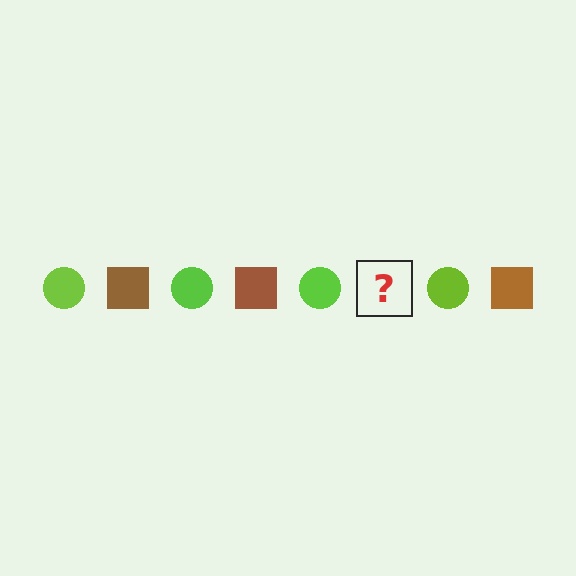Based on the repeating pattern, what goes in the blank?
The blank should be a brown square.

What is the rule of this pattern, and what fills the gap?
The rule is that the pattern alternates between lime circle and brown square. The gap should be filled with a brown square.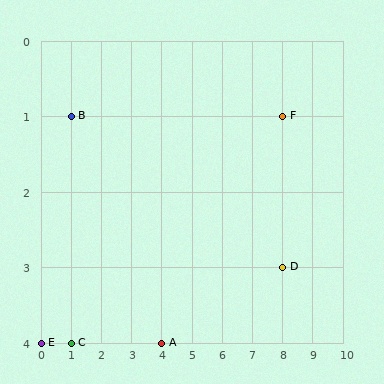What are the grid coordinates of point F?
Point F is at grid coordinates (8, 1).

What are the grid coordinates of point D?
Point D is at grid coordinates (8, 3).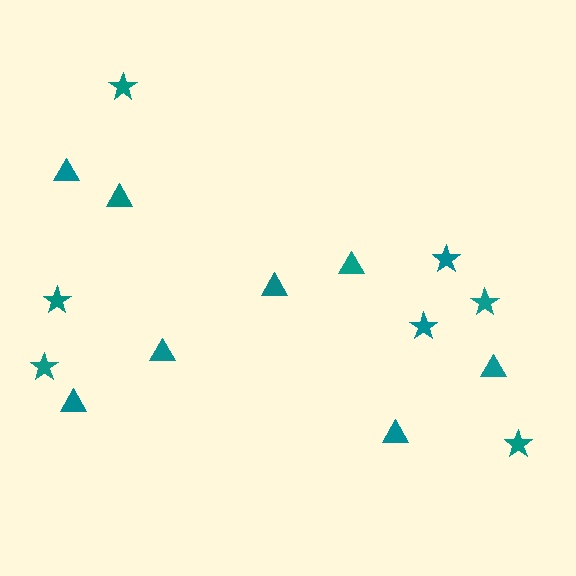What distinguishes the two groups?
There are 2 groups: one group of triangles (8) and one group of stars (7).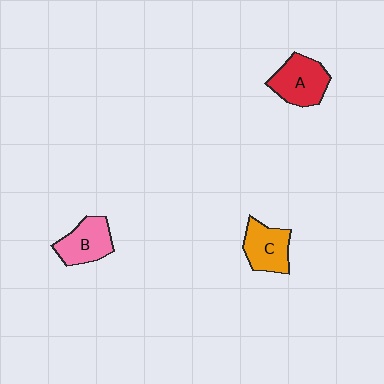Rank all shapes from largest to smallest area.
From largest to smallest: A (red), B (pink), C (orange).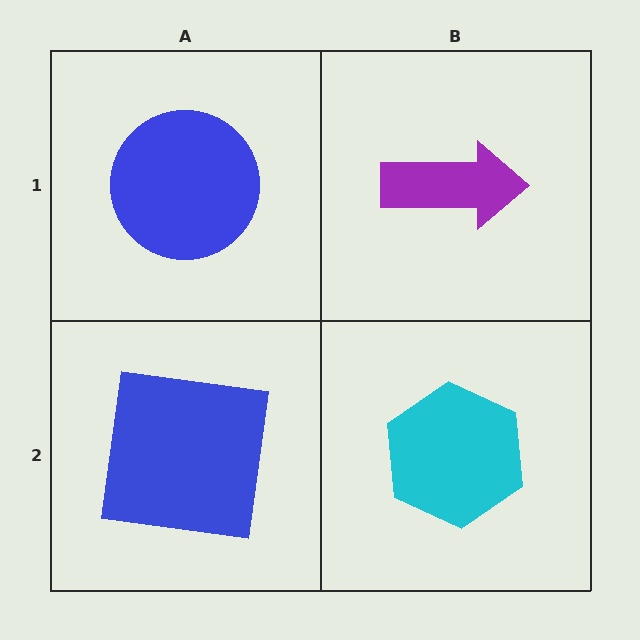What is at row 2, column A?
A blue square.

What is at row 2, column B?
A cyan hexagon.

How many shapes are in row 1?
2 shapes.